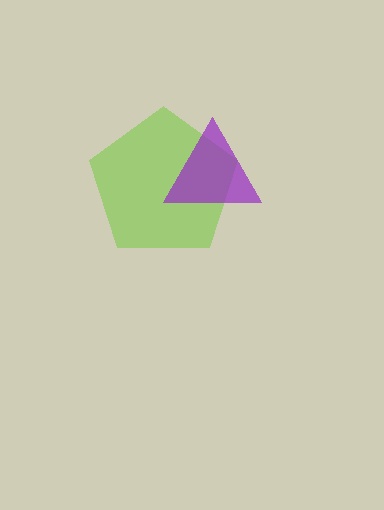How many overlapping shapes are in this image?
There are 2 overlapping shapes in the image.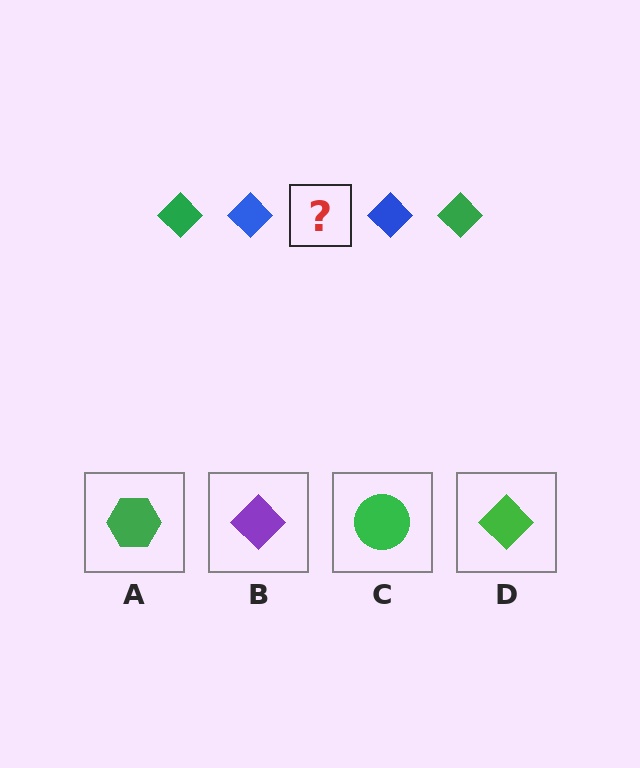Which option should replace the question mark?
Option D.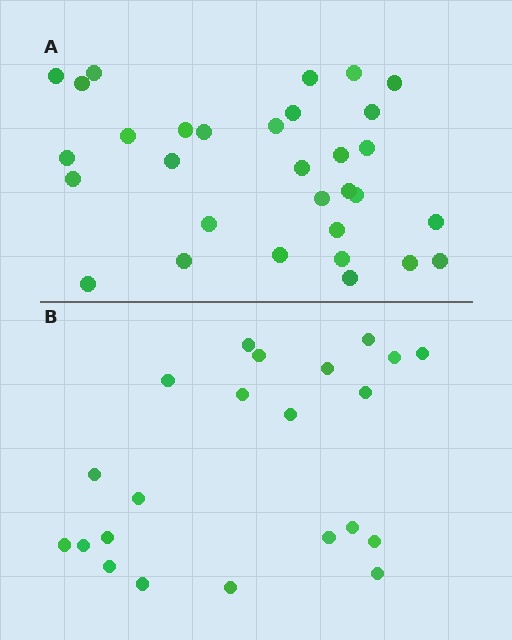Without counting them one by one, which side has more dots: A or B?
Region A (the top region) has more dots.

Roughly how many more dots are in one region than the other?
Region A has roughly 8 or so more dots than region B.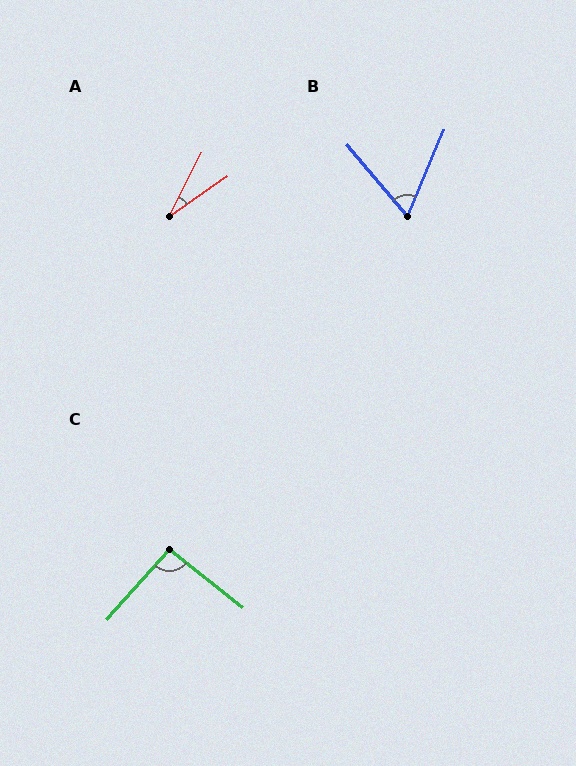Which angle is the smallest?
A, at approximately 28 degrees.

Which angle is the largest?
C, at approximately 93 degrees.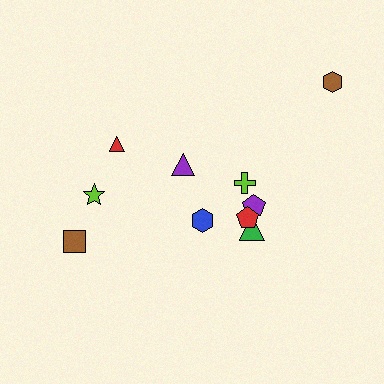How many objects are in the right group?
There are 6 objects.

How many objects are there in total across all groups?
There are 10 objects.